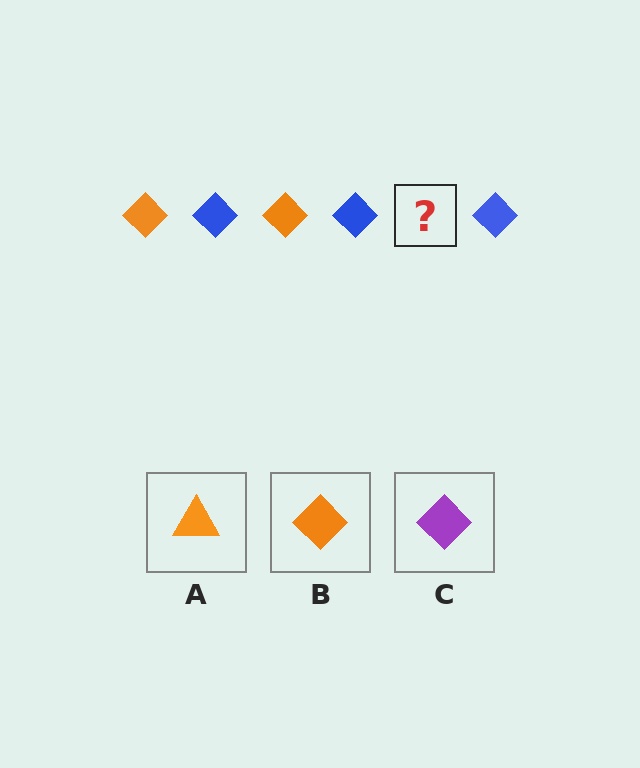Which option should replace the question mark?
Option B.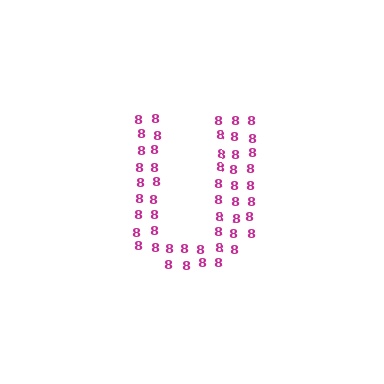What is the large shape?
The large shape is the letter U.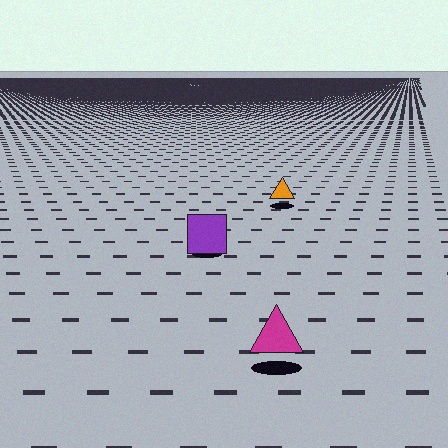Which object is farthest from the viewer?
The orange triangle is farthest from the viewer. It appears smaller and the ground texture around it is denser.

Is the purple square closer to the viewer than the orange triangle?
Yes. The purple square is closer — you can tell from the texture gradient: the ground texture is coarser near it.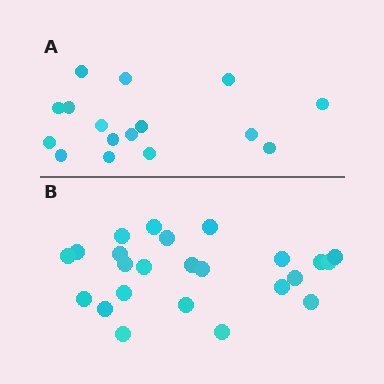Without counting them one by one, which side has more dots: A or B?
Region B (the bottom region) has more dots.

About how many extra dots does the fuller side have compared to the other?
Region B has roughly 8 or so more dots than region A.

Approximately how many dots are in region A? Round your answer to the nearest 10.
About 20 dots. (The exact count is 16, which rounds to 20.)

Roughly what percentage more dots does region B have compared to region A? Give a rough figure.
About 50% more.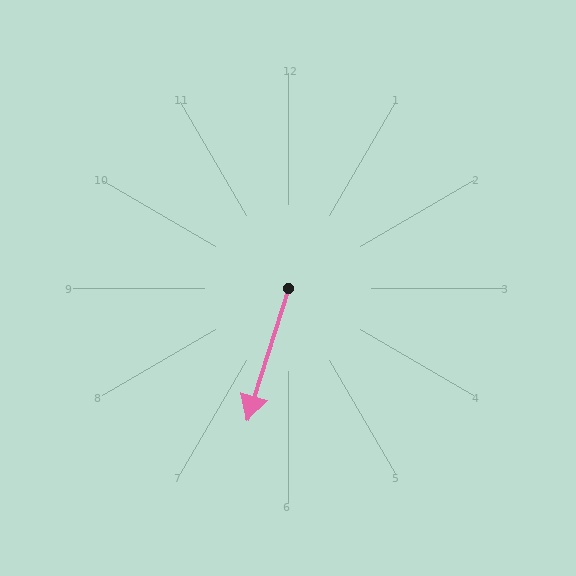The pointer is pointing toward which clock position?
Roughly 7 o'clock.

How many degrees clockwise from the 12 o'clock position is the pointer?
Approximately 197 degrees.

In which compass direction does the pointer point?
South.